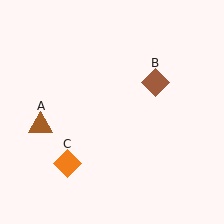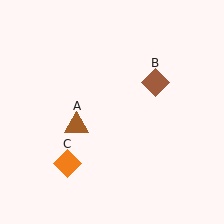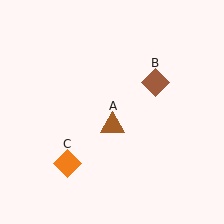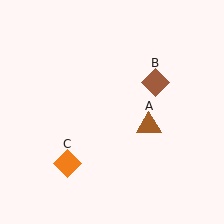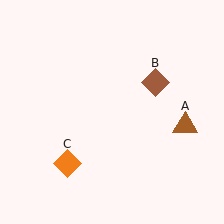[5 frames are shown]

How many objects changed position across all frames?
1 object changed position: brown triangle (object A).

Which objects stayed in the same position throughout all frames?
Brown diamond (object B) and orange diamond (object C) remained stationary.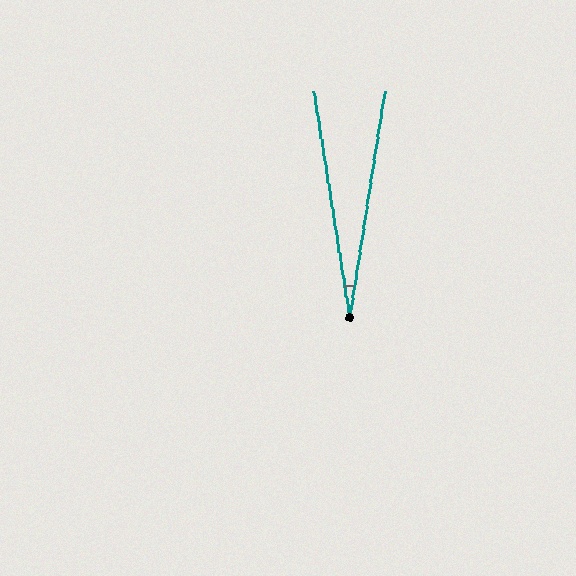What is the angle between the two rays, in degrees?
Approximately 18 degrees.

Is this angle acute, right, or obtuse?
It is acute.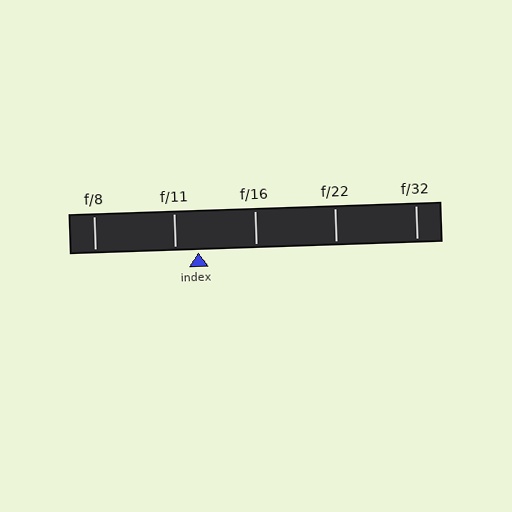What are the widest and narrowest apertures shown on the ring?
The widest aperture shown is f/8 and the narrowest is f/32.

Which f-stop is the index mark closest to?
The index mark is closest to f/11.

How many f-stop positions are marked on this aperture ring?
There are 5 f-stop positions marked.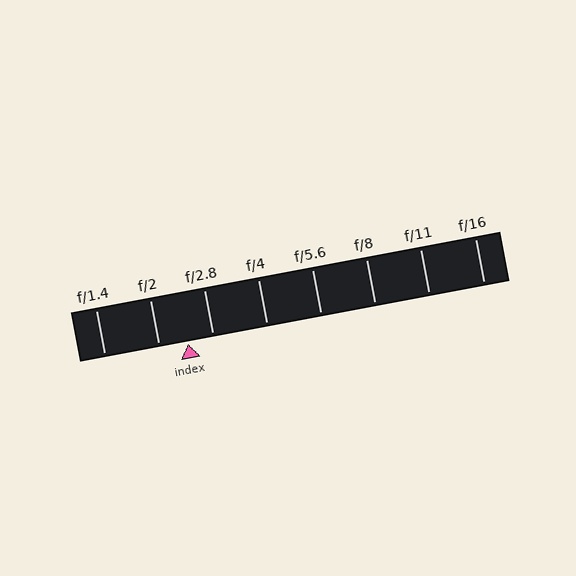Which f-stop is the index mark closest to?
The index mark is closest to f/2.8.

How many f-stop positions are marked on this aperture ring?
There are 8 f-stop positions marked.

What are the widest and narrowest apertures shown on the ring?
The widest aperture shown is f/1.4 and the narrowest is f/16.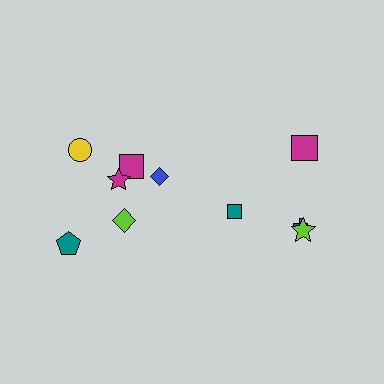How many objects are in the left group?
There are 6 objects.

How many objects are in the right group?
There are 4 objects.